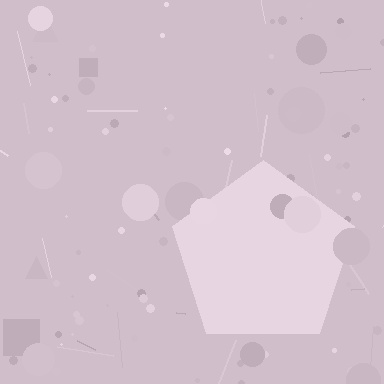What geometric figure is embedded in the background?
A pentagon is embedded in the background.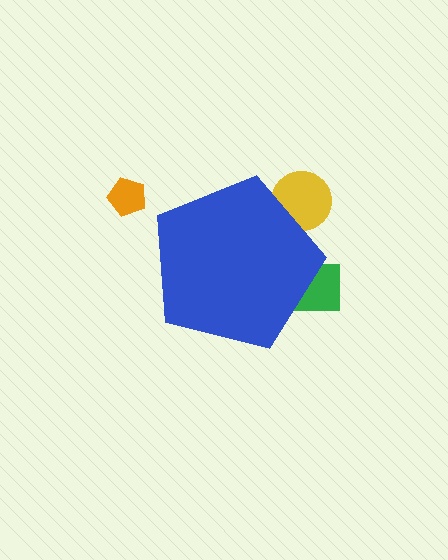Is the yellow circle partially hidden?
Yes, the yellow circle is partially hidden behind the blue pentagon.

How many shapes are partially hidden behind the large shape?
2 shapes are partially hidden.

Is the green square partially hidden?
Yes, the green square is partially hidden behind the blue pentagon.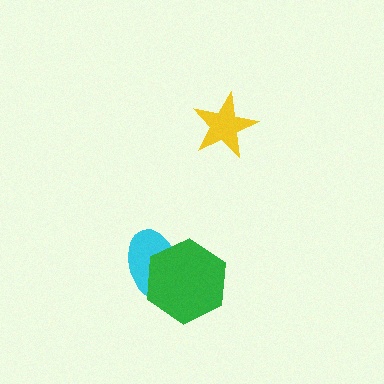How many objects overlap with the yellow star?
0 objects overlap with the yellow star.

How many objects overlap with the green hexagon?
1 object overlaps with the green hexagon.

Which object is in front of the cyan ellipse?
The green hexagon is in front of the cyan ellipse.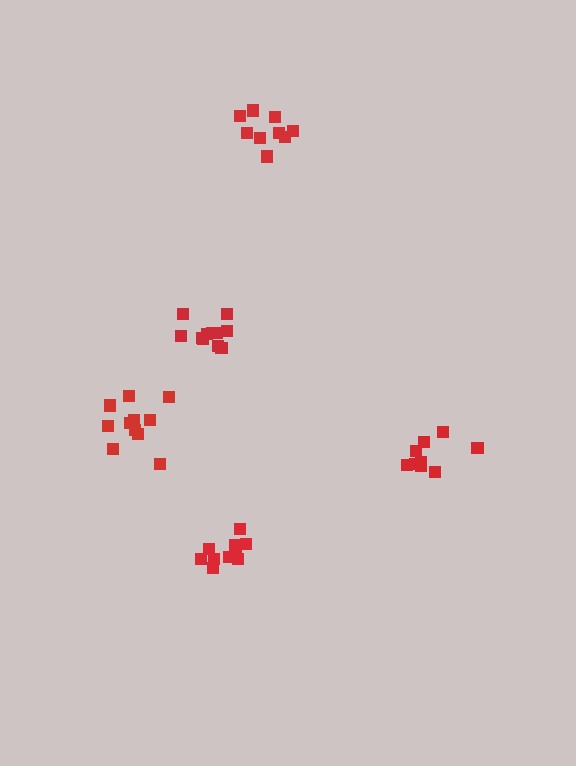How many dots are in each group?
Group 1: 11 dots, Group 2: 9 dots, Group 3: 9 dots, Group 4: 11 dots, Group 5: 10 dots (50 total).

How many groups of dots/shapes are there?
There are 5 groups.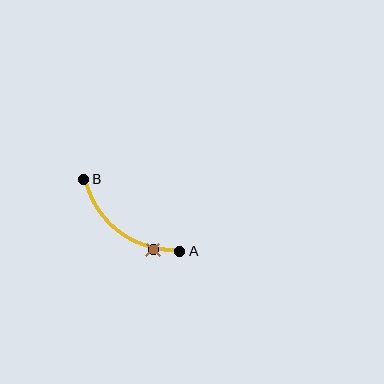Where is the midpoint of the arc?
The arc midpoint is the point on the curve farthest from the straight line joining A and B. It sits below and to the left of that line.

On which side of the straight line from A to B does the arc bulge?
The arc bulges below and to the left of the straight line connecting A and B.